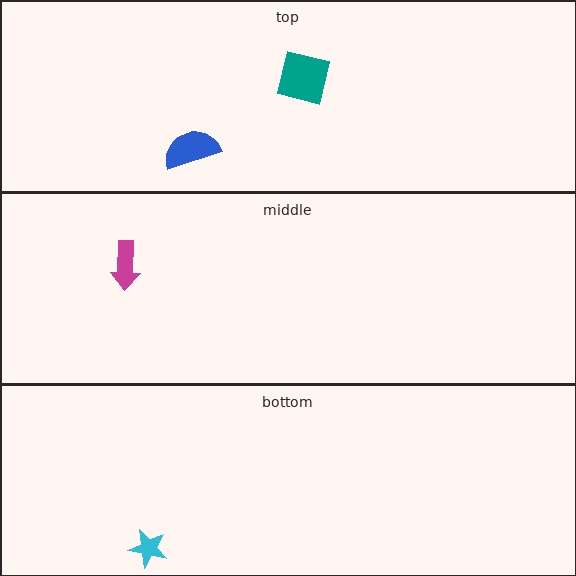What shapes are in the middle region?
The magenta arrow.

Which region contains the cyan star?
The bottom region.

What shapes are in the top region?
The teal square, the blue semicircle.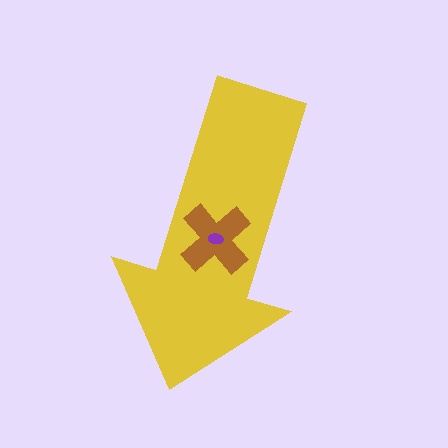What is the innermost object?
The purple ellipse.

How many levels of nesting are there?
3.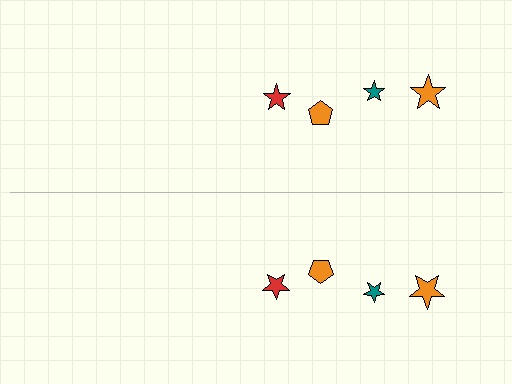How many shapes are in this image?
There are 8 shapes in this image.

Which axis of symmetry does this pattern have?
The pattern has a horizontal axis of symmetry running through the center of the image.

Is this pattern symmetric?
Yes, this pattern has bilateral (reflection) symmetry.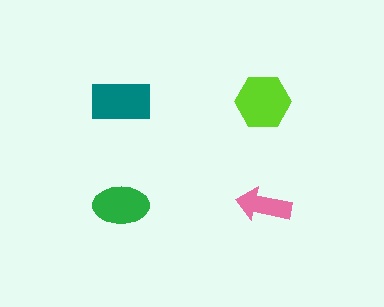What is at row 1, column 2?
A lime hexagon.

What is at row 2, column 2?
A pink arrow.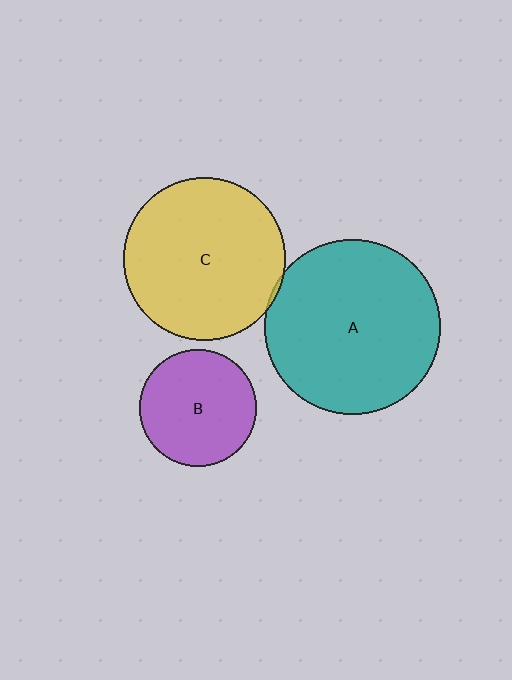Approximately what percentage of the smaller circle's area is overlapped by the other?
Approximately 5%.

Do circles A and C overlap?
Yes.